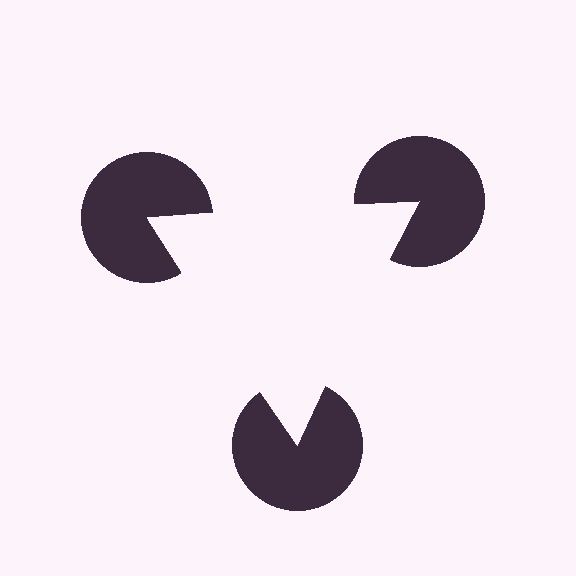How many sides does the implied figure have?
3 sides.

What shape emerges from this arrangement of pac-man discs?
An illusory triangle — its edges are inferred from the aligned wedge cuts in the pac-man discs, not physically drawn.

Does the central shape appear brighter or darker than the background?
It typically appears slightly brighter than the background, even though no actual brightness change is drawn.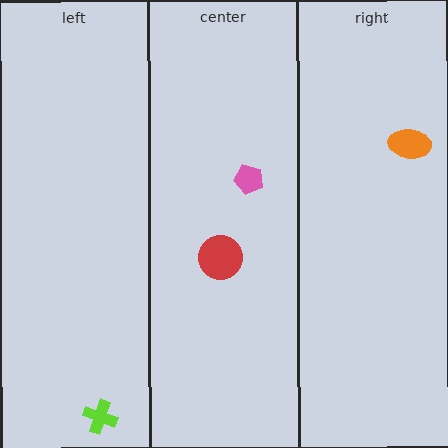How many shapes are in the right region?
1.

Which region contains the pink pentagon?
The center region.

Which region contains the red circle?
The center region.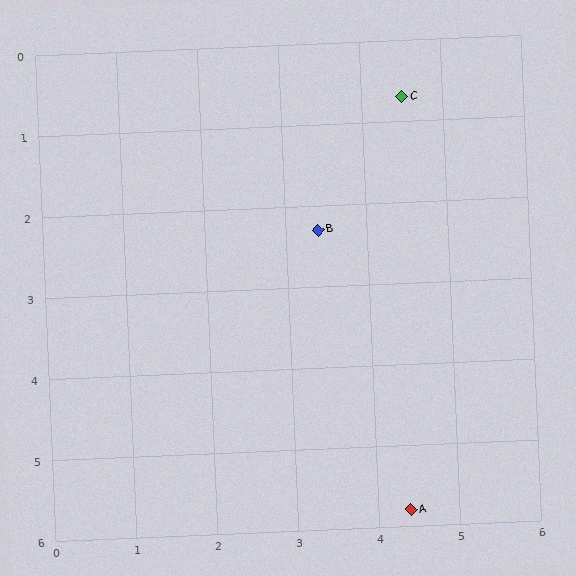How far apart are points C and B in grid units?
Points C and B are about 1.9 grid units apart.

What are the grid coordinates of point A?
Point A is at approximately (4.4, 5.8).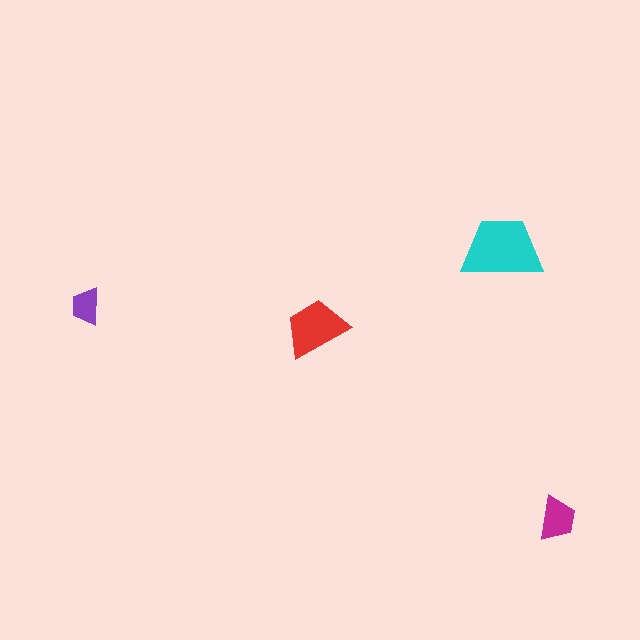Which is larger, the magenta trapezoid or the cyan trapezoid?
The cyan one.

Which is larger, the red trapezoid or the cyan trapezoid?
The cyan one.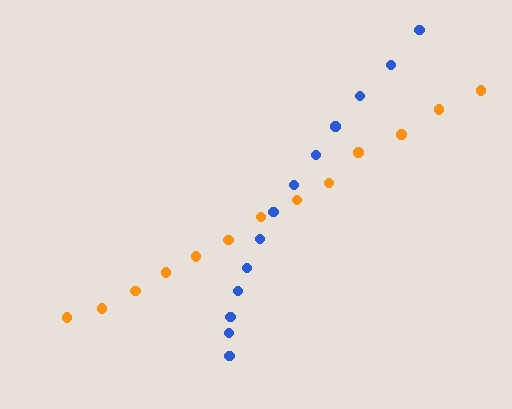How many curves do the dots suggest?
There are 2 distinct paths.